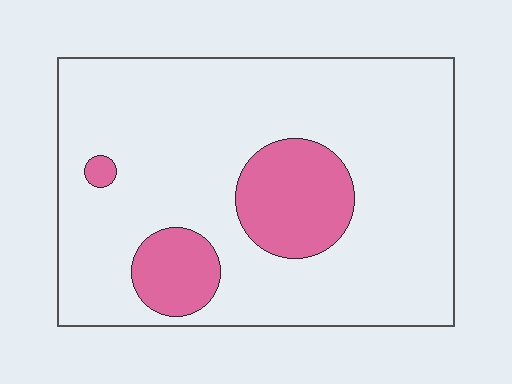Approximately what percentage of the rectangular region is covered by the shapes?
Approximately 15%.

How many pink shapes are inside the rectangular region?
3.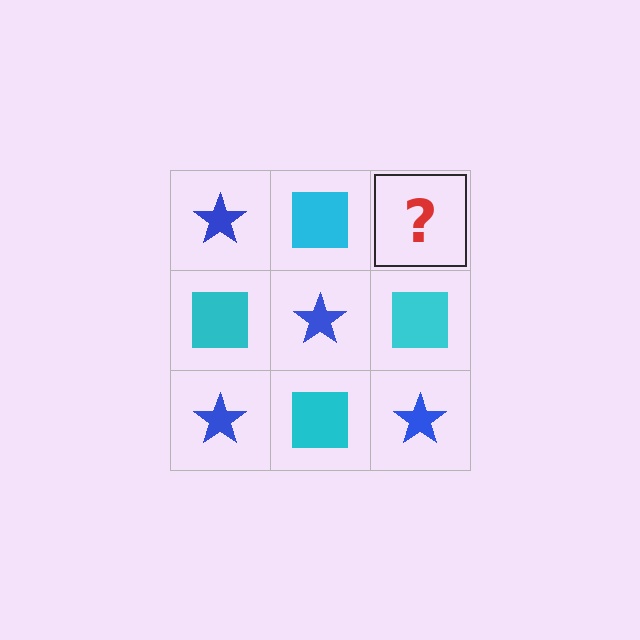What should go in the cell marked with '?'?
The missing cell should contain a blue star.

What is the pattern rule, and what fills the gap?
The rule is that it alternates blue star and cyan square in a checkerboard pattern. The gap should be filled with a blue star.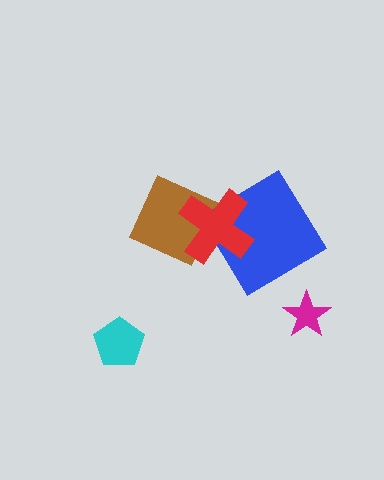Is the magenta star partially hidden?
No, no other shape covers it.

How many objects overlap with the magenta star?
0 objects overlap with the magenta star.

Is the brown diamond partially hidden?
Yes, it is partially covered by another shape.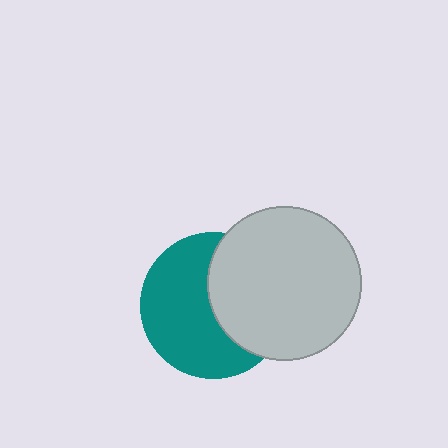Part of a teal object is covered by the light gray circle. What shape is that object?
It is a circle.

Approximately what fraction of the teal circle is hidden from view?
Roughly 42% of the teal circle is hidden behind the light gray circle.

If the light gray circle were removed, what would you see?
You would see the complete teal circle.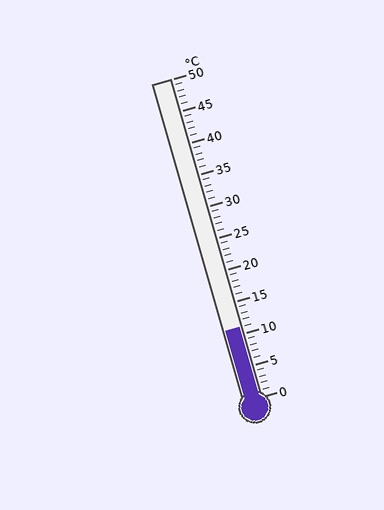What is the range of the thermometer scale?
The thermometer scale ranges from 0°C to 50°C.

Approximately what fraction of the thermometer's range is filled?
The thermometer is filled to approximately 20% of its range.